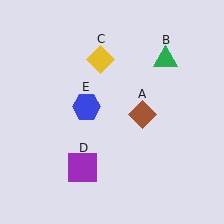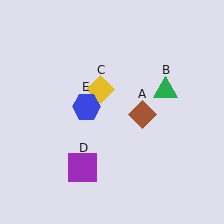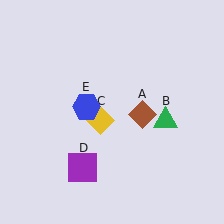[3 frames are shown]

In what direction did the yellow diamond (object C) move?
The yellow diamond (object C) moved down.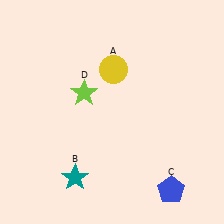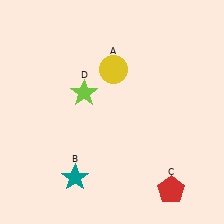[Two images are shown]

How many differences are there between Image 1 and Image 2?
There is 1 difference between the two images.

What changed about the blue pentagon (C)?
In Image 1, C is blue. In Image 2, it changed to red.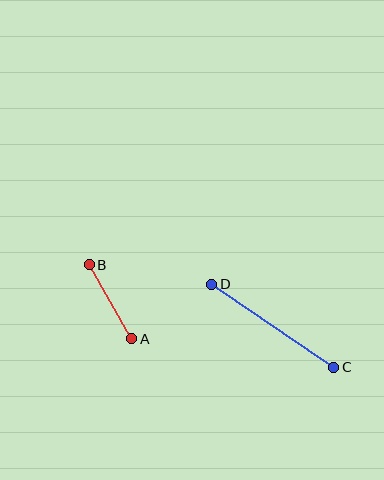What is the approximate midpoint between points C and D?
The midpoint is at approximately (273, 326) pixels.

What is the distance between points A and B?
The distance is approximately 86 pixels.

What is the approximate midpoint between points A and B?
The midpoint is at approximately (111, 302) pixels.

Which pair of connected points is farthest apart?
Points C and D are farthest apart.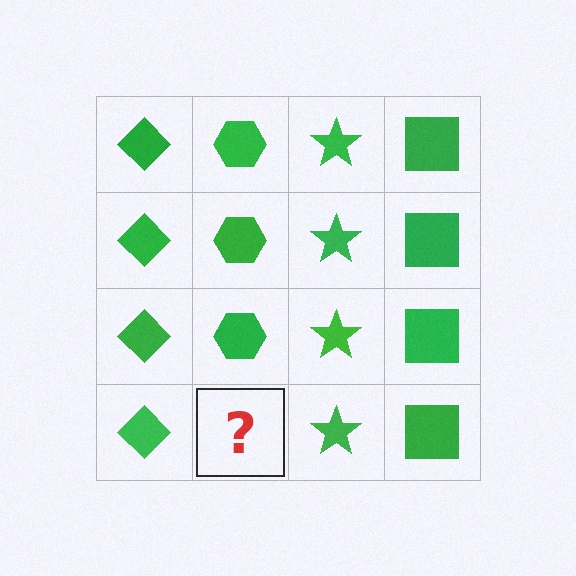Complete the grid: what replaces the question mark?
The question mark should be replaced with a green hexagon.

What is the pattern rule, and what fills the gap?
The rule is that each column has a consistent shape. The gap should be filled with a green hexagon.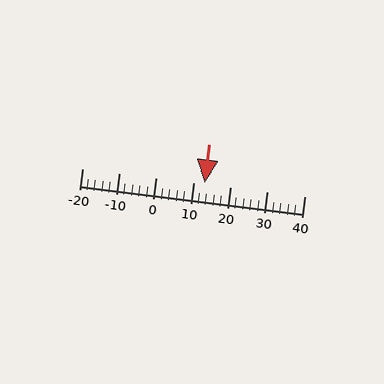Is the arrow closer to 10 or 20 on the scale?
The arrow is closer to 10.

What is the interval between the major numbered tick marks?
The major tick marks are spaced 10 units apart.